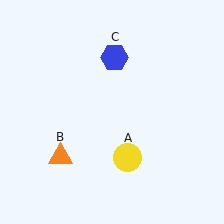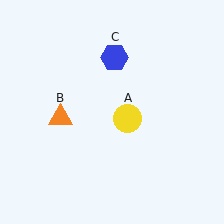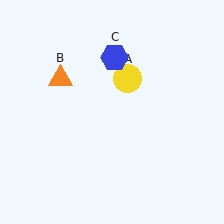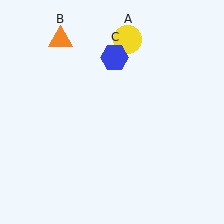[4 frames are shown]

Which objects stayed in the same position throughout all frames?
Blue hexagon (object C) remained stationary.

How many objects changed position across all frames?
2 objects changed position: yellow circle (object A), orange triangle (object B).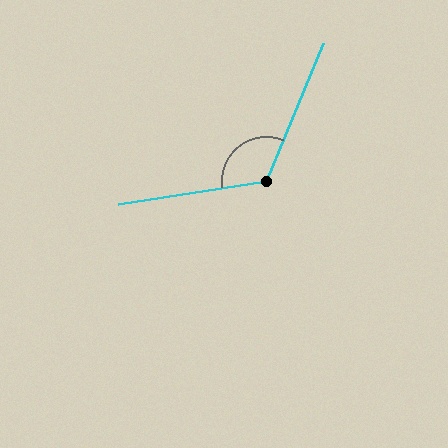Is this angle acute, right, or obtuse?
It is obtuse.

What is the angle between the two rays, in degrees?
Approximately 121 degrees.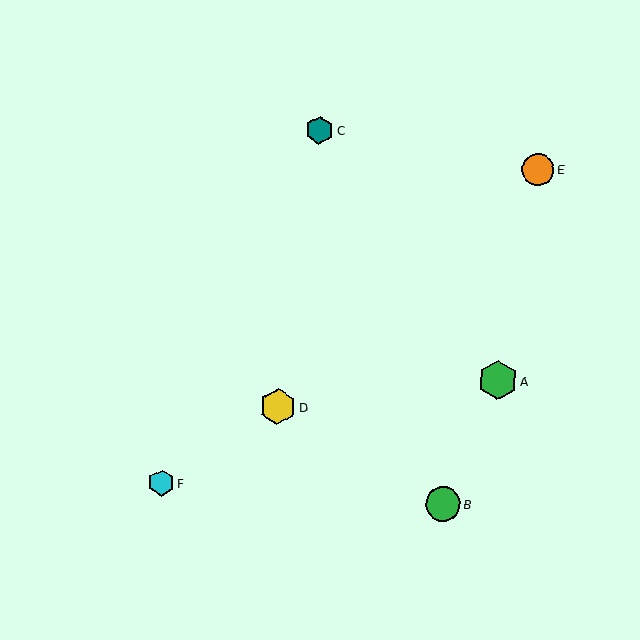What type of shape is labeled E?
Shape E is an orange circle.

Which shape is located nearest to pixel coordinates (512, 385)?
The green hexagon (labeled A) at (498, 380) is nearest to that location.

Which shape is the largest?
The green hexagon (labeled A) is the largest.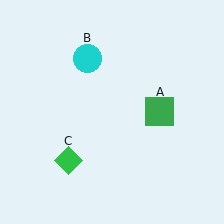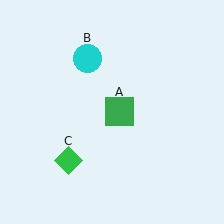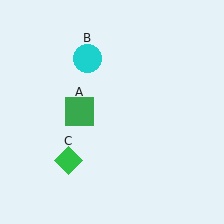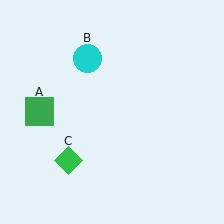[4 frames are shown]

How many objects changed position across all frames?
1 object changed position: green square (object A).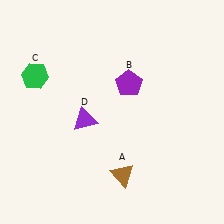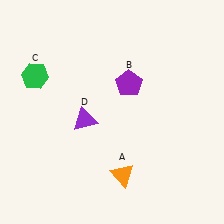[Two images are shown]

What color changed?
The triangle (A) changed from brown in Image 1 to orange in Image 2.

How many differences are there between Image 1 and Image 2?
There is 1 difference between the two images.